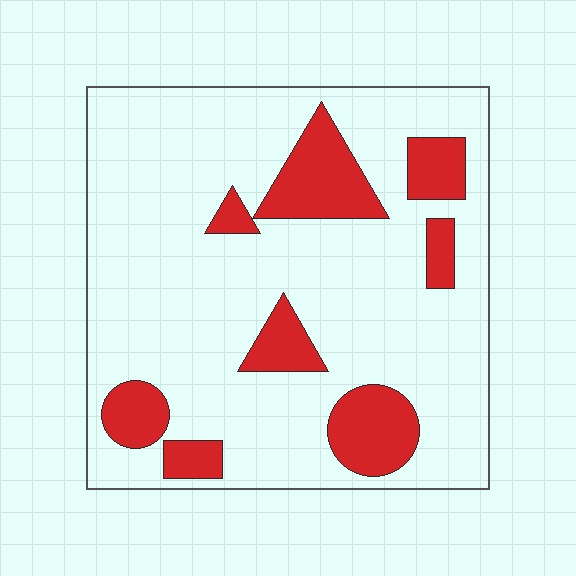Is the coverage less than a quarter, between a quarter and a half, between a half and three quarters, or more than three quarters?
Less than a quarter.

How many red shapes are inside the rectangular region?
8.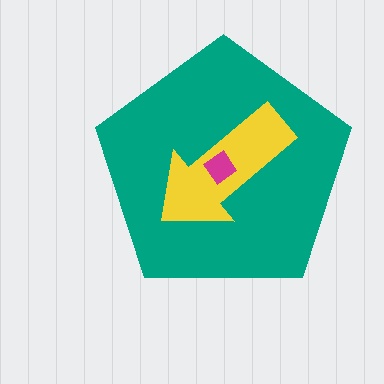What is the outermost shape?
The teal pentagon.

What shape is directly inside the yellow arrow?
The magenta diamond.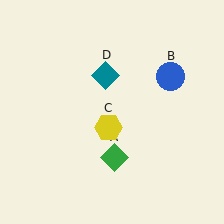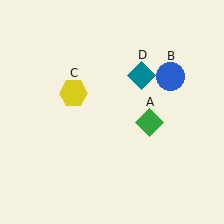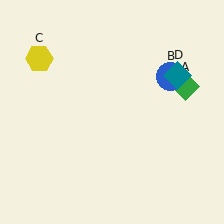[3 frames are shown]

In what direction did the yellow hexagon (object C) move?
The yellow hexagon (object C) moved up and to the left.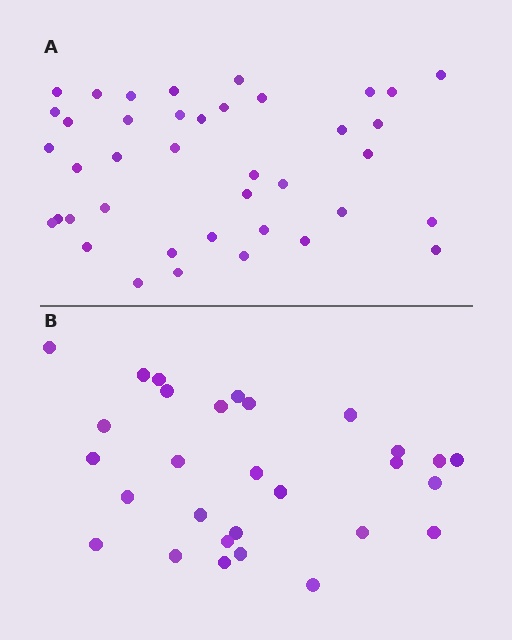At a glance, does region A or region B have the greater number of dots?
Region A (the top region) has more dots.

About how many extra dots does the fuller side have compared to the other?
Region A has roughly 12 or so more dots than region B.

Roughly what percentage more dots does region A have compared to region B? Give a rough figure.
About 40% more.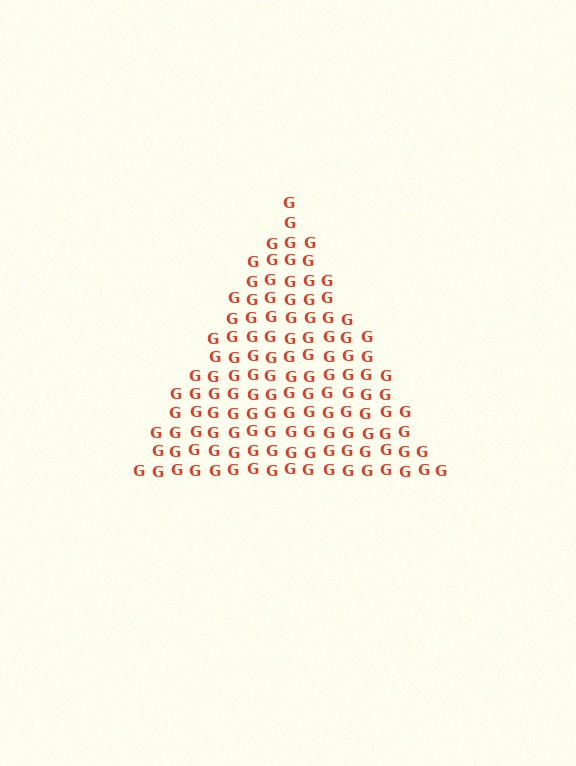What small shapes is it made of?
It is made of small letter G's.